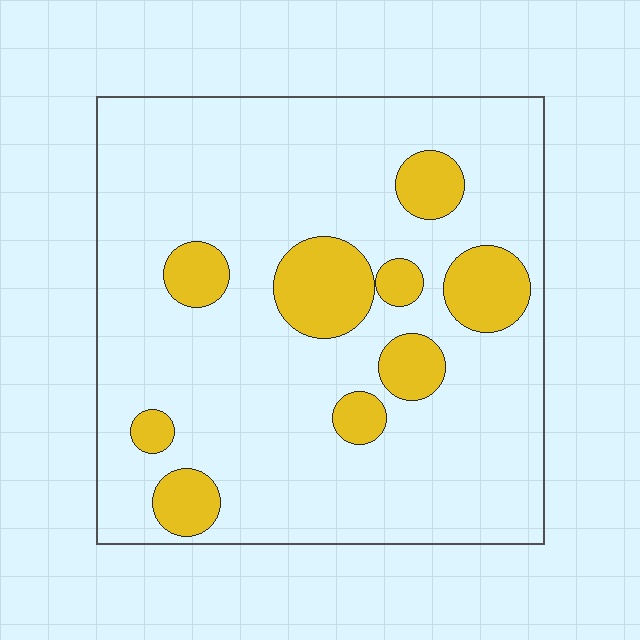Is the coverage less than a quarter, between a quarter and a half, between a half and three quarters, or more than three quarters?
Less than a quarter.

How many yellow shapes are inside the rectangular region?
9.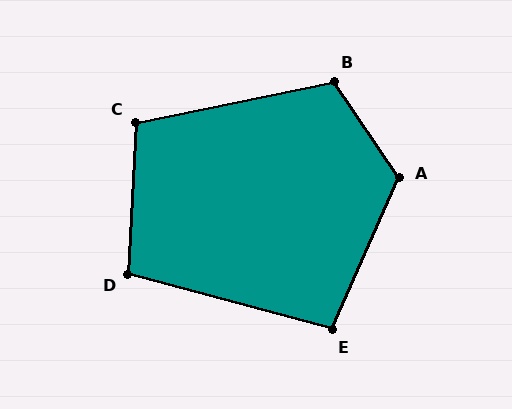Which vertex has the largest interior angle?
A, at approximately 122 degrees.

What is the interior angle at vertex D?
Approximately 102 degrees (obtuse).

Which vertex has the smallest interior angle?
E, at approximately 99 degrees.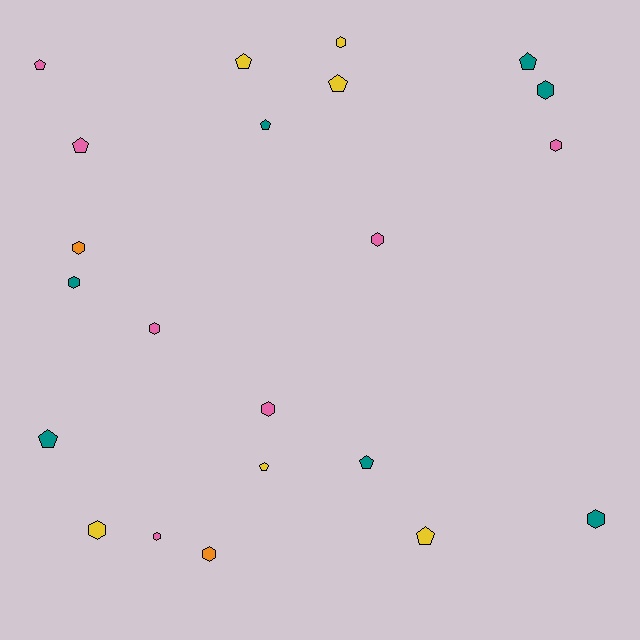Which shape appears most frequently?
Hexagon, with 12 objects.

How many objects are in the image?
There are 22 objects.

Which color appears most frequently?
Pink, with 7 objects.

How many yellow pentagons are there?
There are 4 yellow pentagons.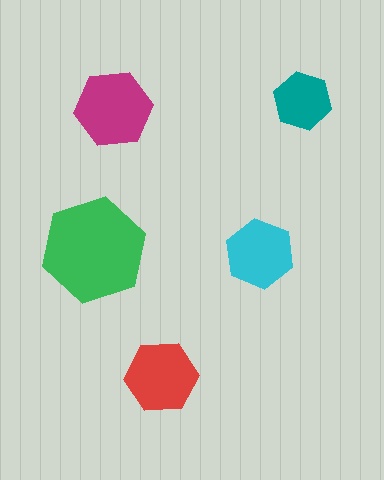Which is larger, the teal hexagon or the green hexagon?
The green one.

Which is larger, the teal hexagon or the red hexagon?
The red one.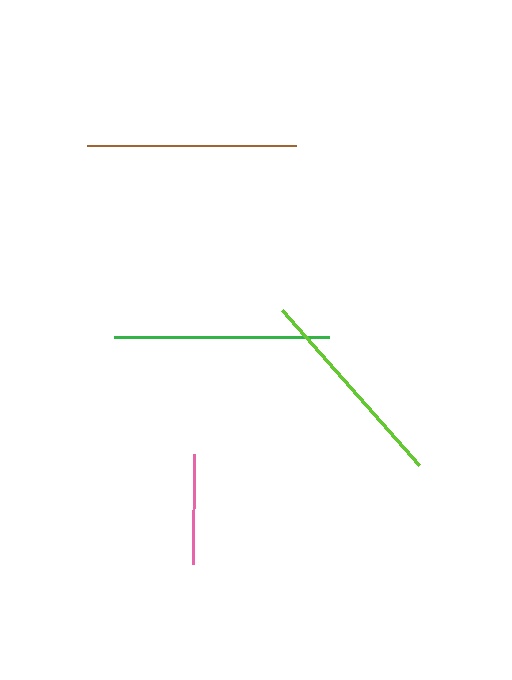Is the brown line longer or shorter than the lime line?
The brown line is longer than the lime line.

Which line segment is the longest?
The green line is the longest at approximately 215 pixels.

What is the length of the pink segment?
The pink segment is approximately 110 pixels long.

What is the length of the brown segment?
The brown segment is approximately 209 pixels long.